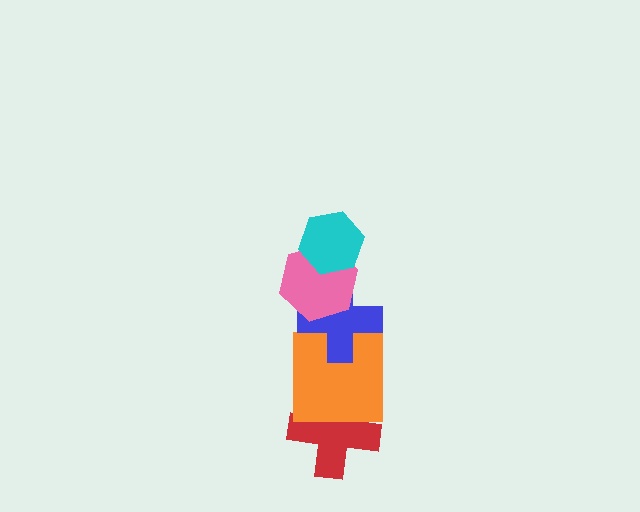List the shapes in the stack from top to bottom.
From top to bottom: the cyan hexagon, the pink hexagon, the blue cross, the orange square, the red cross.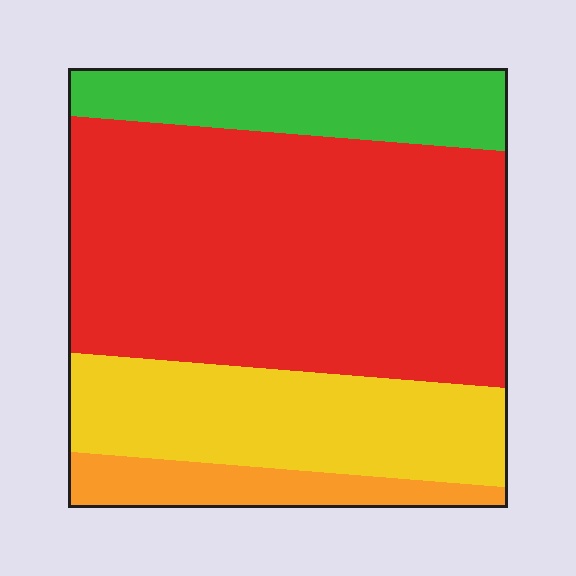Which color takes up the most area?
Red, at roughly 55%.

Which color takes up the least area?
Orange, at roughly 10%.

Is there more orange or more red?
Red.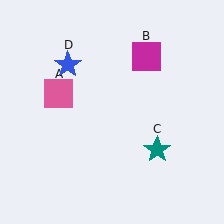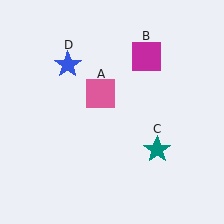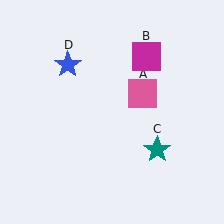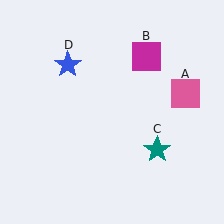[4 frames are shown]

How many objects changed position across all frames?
1 object changed position: pink square (object A).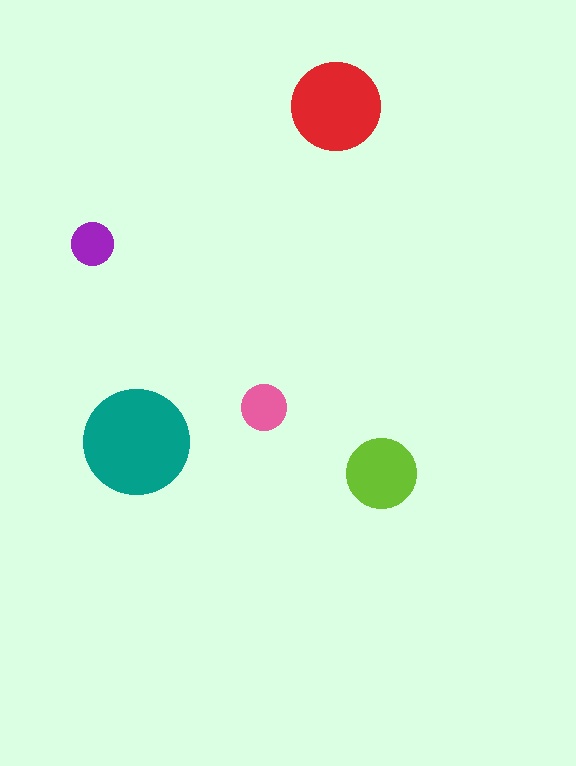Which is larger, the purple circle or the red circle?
The red one.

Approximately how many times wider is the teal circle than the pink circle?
About 2.5 times wider.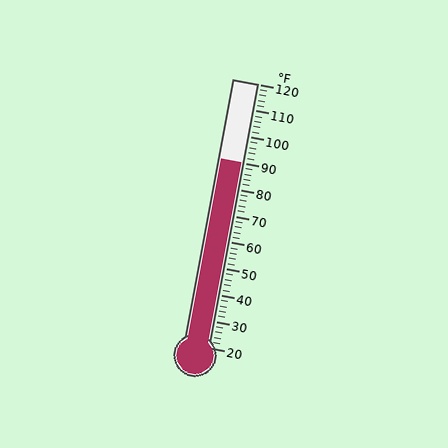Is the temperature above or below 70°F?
The temperature is above 70°F.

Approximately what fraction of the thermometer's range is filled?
The thermometer is filled to approximately 70% of its range.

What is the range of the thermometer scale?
The thermometer scale ranges from 20°F to 120°F.